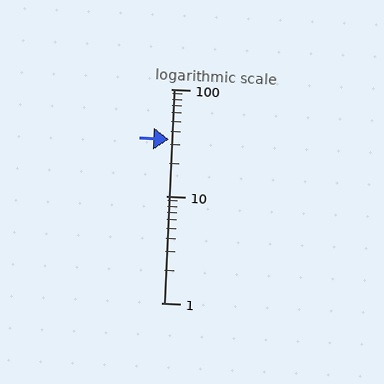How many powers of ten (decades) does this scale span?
The scale spans 2 decades, from 1 to 100.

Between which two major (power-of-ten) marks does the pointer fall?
The pointer is between 10 and 100.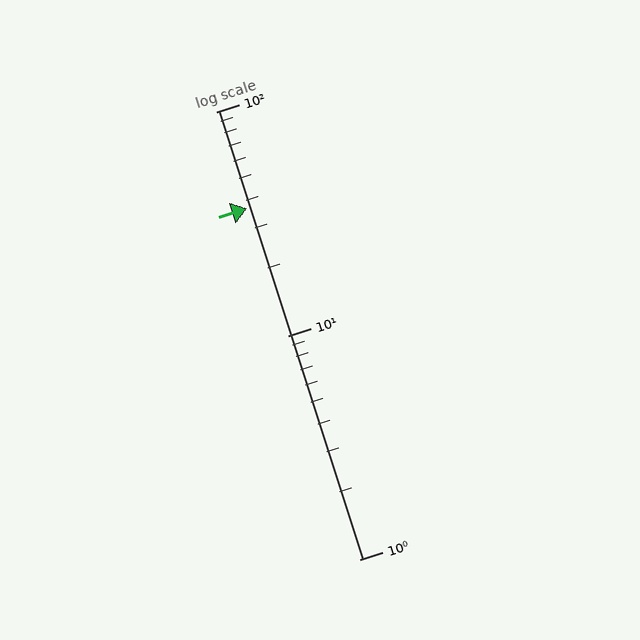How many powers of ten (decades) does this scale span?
The scale spans 2 decades, from 1 to 100.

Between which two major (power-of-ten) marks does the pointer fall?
The pointer is between 10 and 100.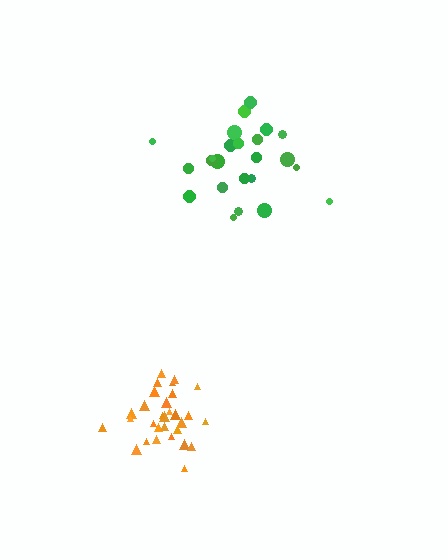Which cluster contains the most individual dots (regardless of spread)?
Orange (31).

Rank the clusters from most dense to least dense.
orange, green.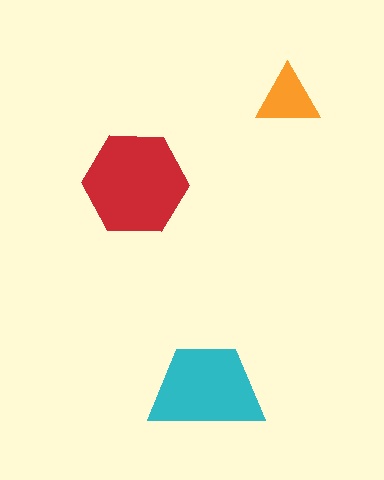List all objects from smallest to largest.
The orange triangle, the cyan trapezoid, the red hexagon.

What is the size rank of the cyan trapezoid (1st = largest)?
2nd.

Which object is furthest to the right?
The orange triangle is rightmost.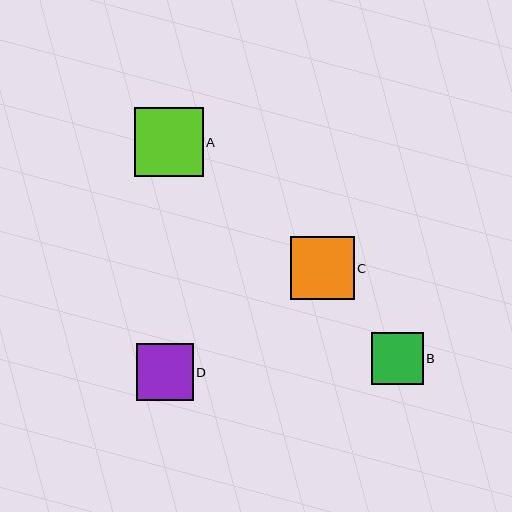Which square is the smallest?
Square B is the smallest with a size of approximately 52 pixels.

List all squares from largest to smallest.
From largest to smallest: A, C, D, B.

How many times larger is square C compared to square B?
Square C is approximately 1.2 times the size of square B.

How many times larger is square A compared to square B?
Square A is approximately 1.3 times the size of square B.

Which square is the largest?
Square A is the largest with a size of approximately 69 pixels.